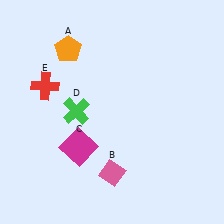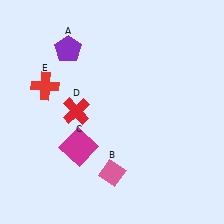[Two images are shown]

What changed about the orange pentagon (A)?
In Image 1, A is orange. In Image 2, it changed to purple.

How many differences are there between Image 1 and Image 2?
There are 2 differences between the two images.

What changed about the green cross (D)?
In Image 1, D is green. In Image 2, it changed to red.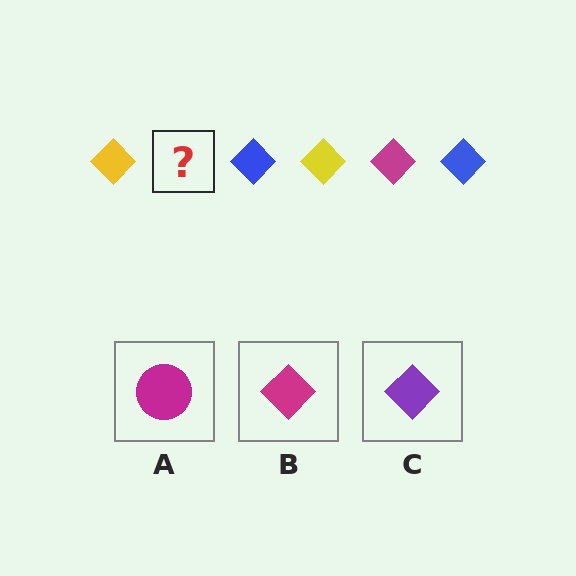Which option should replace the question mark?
Option B.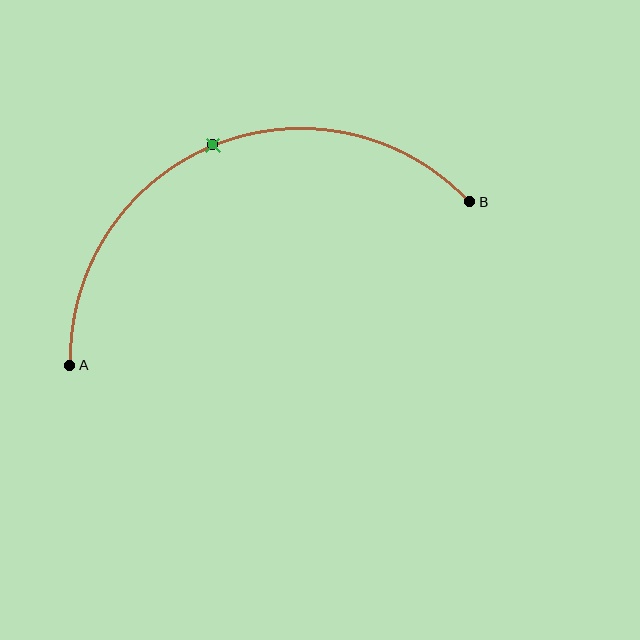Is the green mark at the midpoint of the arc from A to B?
Yes. The green mark lies on the arc at equal arc-length from both A and B — it is the arc midpoint.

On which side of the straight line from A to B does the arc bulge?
The arc bulges above the straight line connecting A and B.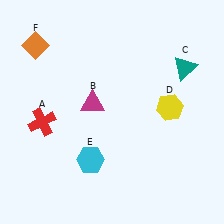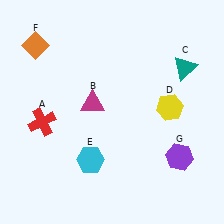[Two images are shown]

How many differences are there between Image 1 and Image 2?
There is 1 difference between the two images.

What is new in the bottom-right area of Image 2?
A purple hexagon (G) was added in the bottom-right area of Image 2.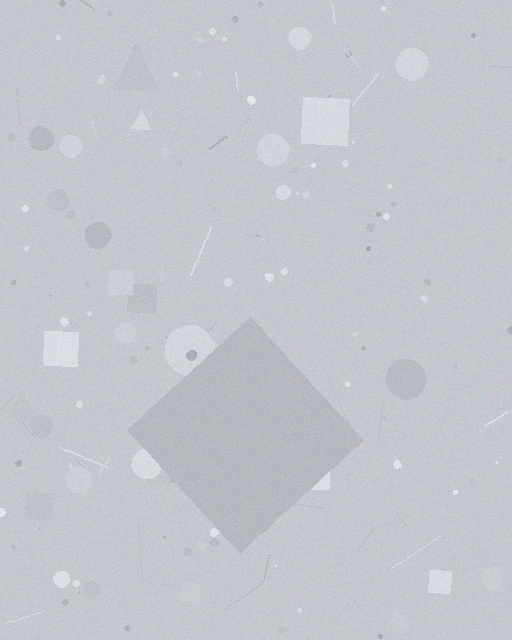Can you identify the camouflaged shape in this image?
The camouflaged shape is a diamond.